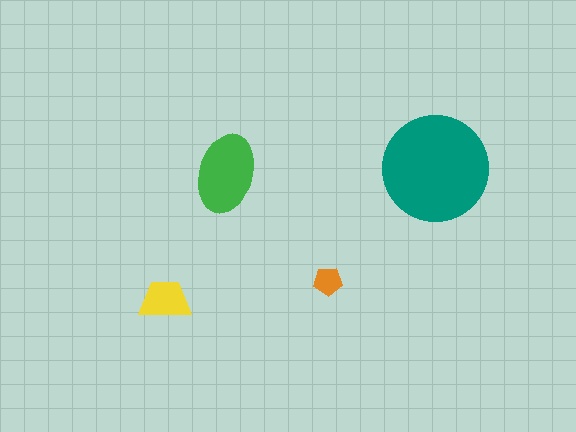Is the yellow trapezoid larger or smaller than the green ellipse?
Smaller.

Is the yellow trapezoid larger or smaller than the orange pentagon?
Larger.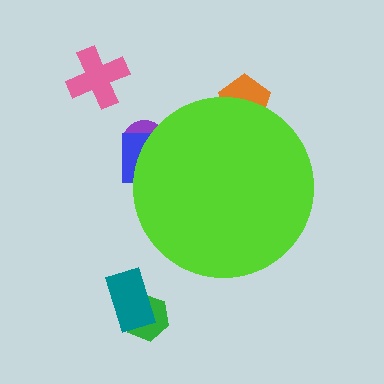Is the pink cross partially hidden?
No, the pink cross is fully visible.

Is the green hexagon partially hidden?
No, the green hexagon is fully visible.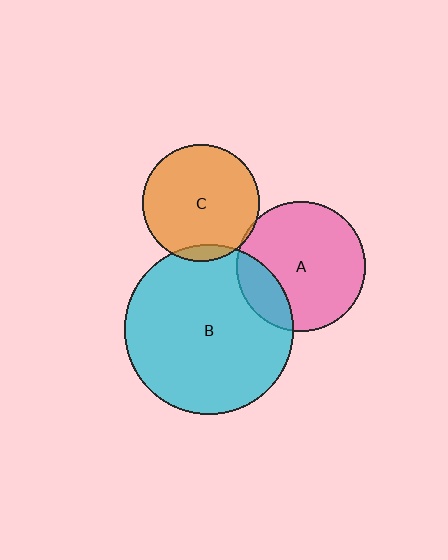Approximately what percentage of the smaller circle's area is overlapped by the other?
Approximately 5%.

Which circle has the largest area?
Circle B (cyan).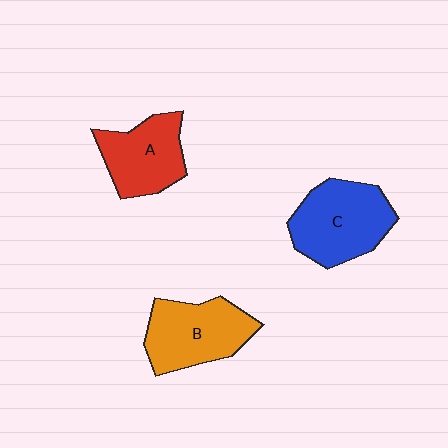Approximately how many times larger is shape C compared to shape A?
Approximately 1.2 times.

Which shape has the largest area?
Shape C (blue).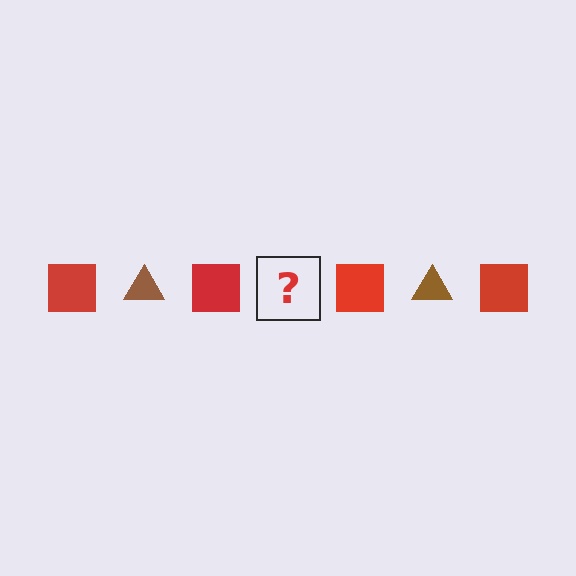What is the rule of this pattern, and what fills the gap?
The rule is that the pattern alternates between red square and brown triangle. The gap should be filled with a brown triangle.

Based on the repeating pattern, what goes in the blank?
The blank should be a brown triangle.